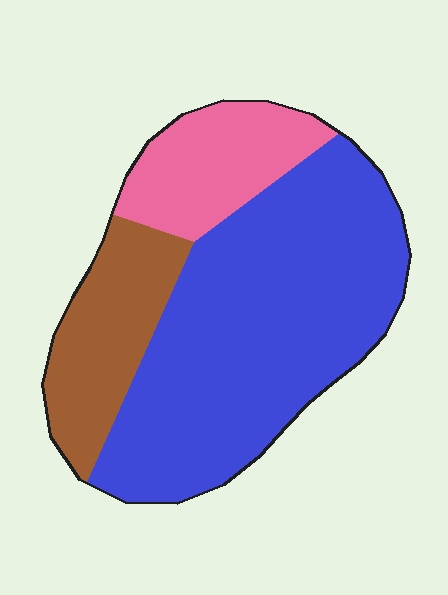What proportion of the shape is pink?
Pink covers around 20% of the shape.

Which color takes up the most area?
Blue, at roughly 60%.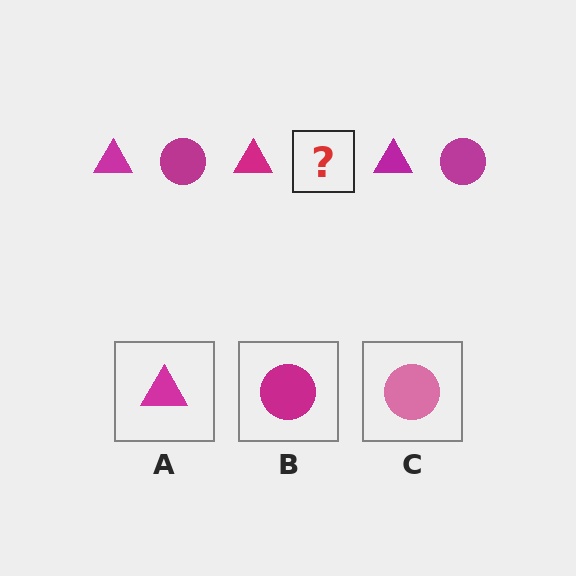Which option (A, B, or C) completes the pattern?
B.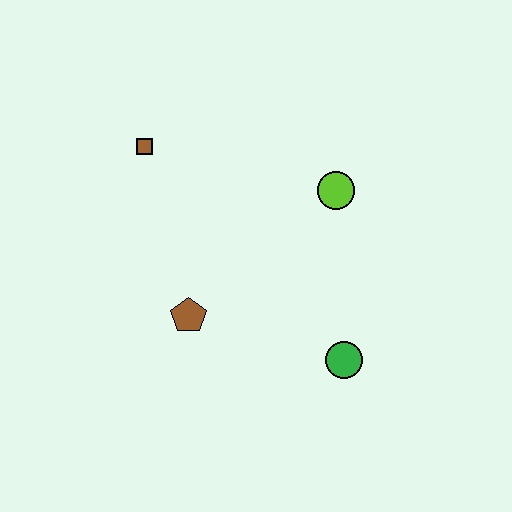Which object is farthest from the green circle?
The brown square is farthest from the green circle.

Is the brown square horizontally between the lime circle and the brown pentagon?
No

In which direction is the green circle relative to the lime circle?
The green circle is below the lime circle.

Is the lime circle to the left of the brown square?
No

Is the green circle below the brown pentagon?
Yes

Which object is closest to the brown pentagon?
The green circle is closest to the brown pentagon.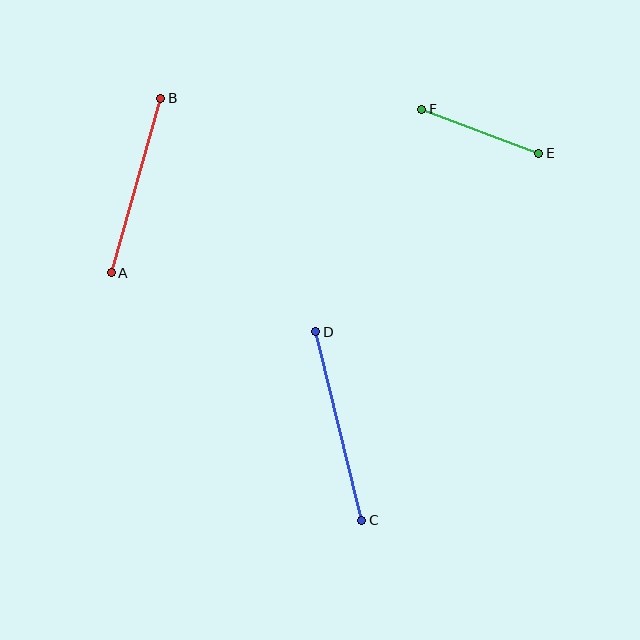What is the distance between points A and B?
The distance is approximately 181 pixels.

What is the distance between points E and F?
The distance is approximately 125 pixels.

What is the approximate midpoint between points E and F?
The midpoint is at approximately (480, 131) pixels.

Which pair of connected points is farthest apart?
Points C and D are farthest apart.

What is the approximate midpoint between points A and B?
The midpoint is at approximately (136, 185) pixels.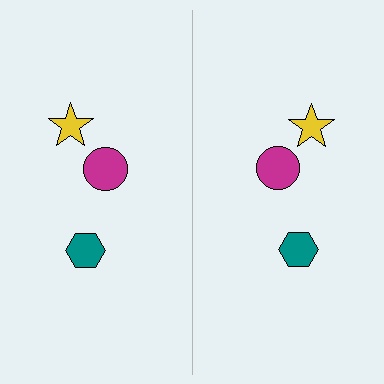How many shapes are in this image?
There are 6 shapes in this image.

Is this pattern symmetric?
Yes, this pattern has bilateral (reflection) symmetry.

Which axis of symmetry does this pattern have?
The pattern has a vertical axis of symmetry running through the center of the image.